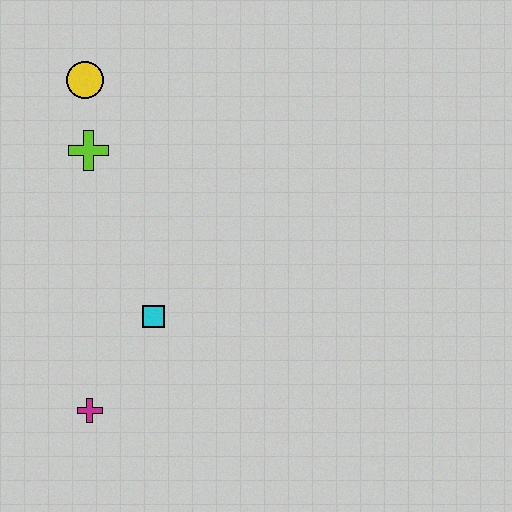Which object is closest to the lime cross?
The yellow circle is closest to the lime cross.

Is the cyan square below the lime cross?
Yes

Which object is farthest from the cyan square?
The yellow circle is farthest from the cyan square.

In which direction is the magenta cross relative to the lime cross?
The magenta cross is below the lime cross.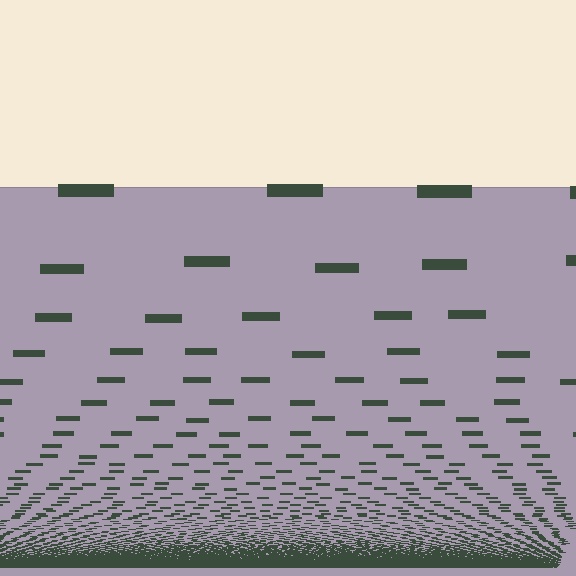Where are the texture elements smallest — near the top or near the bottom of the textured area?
Near the bottom.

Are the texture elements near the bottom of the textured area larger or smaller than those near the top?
Smaller. The gradient is inverted — elements near the bottom are smaller and denser.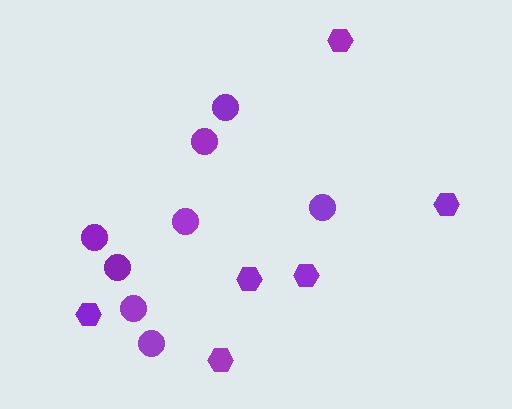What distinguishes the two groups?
There are 2 groups: one group of hexagons (6) and one group of circles (8).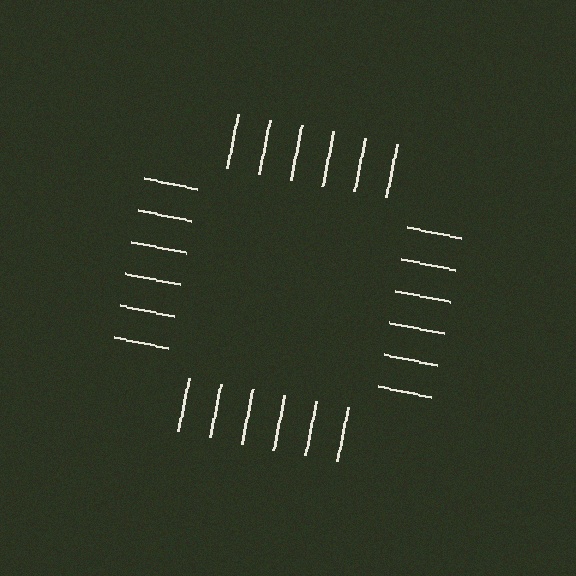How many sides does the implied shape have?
4 sides — the line-ends trace a square.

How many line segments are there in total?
24 — 6 along each of the 4 edges.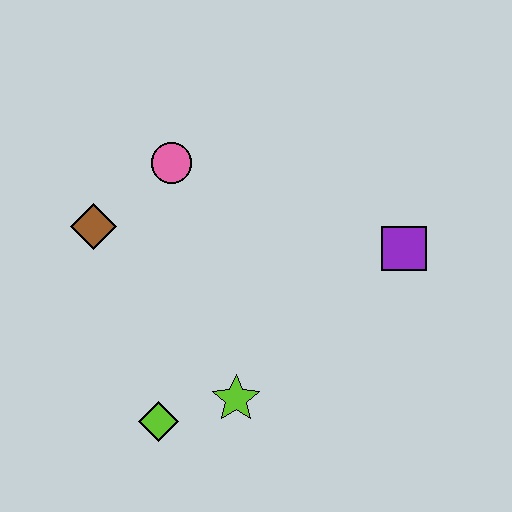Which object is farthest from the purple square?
The brown diamond is farthest from the purple square.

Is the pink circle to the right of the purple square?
No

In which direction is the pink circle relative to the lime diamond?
The pink circle is above the lime diamond.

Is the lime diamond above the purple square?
No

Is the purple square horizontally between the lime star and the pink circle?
No